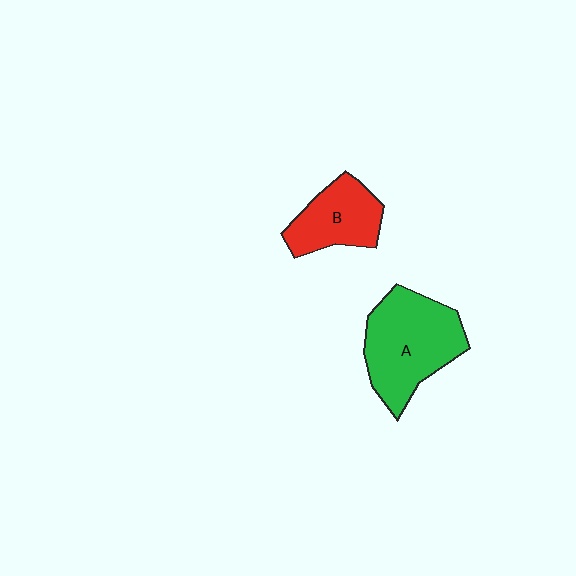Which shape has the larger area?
Shape A (green).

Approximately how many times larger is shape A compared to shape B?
Approximately 1.6 times.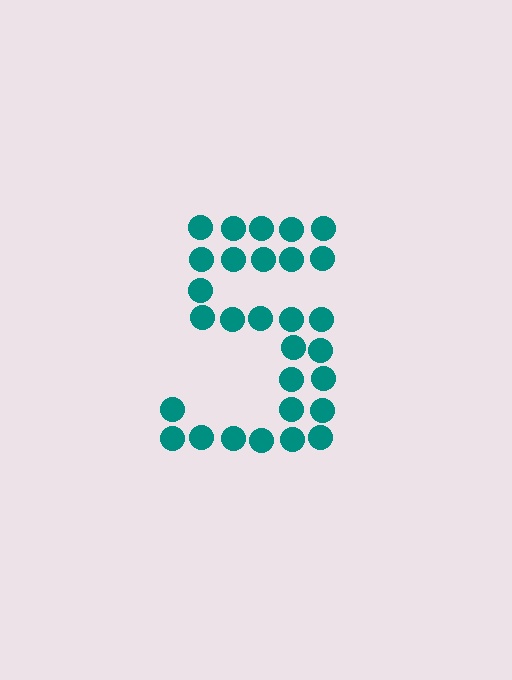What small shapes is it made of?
It is made of small circles.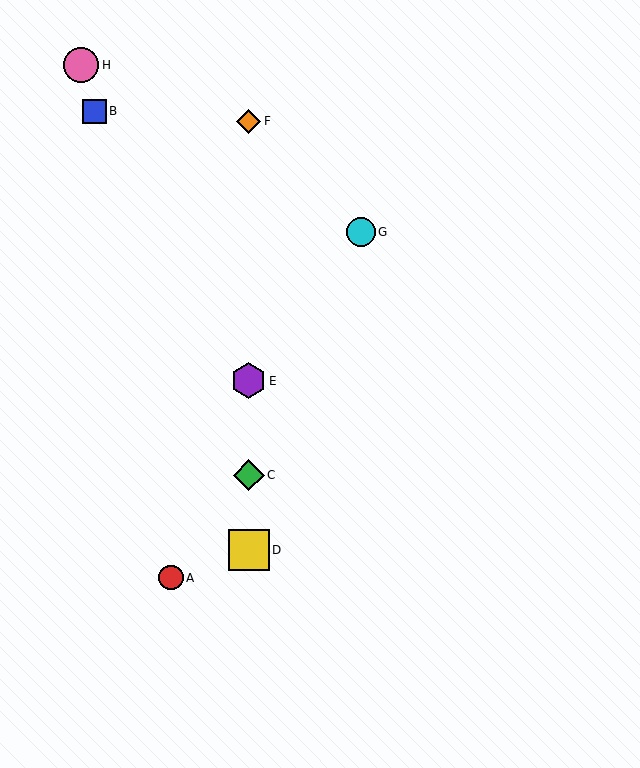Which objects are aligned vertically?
Objects C, D, E, F are aligned vertically.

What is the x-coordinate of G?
Object G is at x≈361.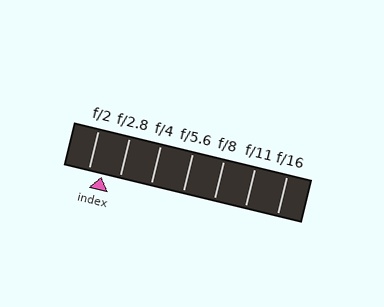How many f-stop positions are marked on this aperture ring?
There are 7 f-stop positions marked.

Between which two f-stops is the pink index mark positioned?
The index mark is between f/2 and f/2.8.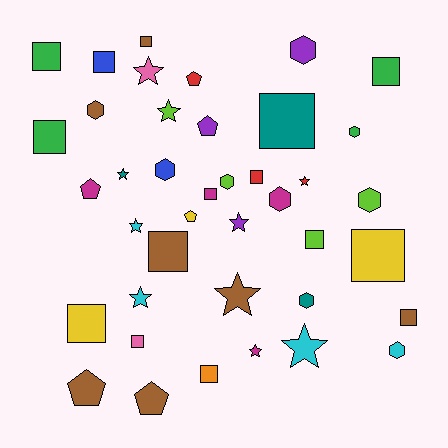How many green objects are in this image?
There are 4 green objects.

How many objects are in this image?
There are 40 objects.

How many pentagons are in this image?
There are 6 pentagons.